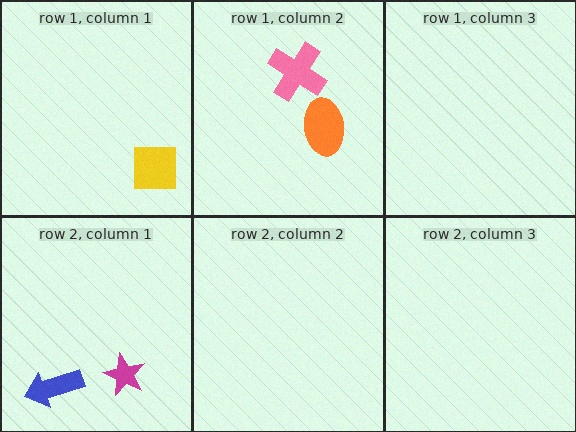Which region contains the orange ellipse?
The row 1, column 2 region.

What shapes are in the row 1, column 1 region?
The yellow square.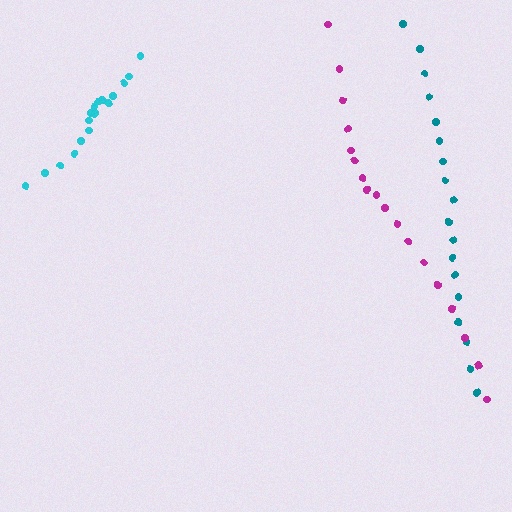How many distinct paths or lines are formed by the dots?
There are 3 distinct paths.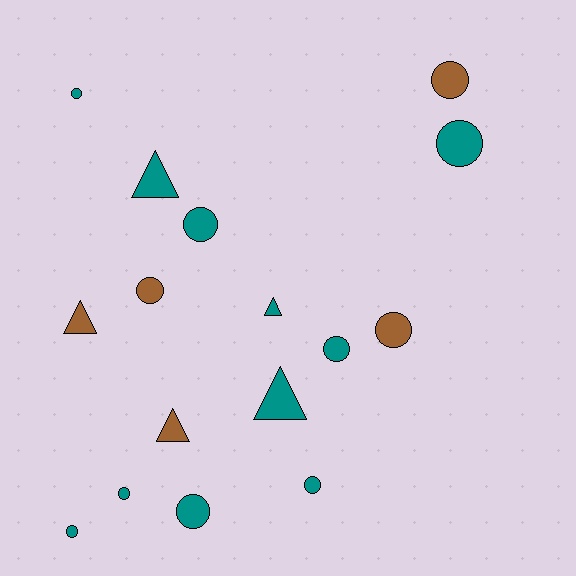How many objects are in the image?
There are 16 objects.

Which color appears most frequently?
Teal, with 11 objects.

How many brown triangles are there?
There are 2 brown triangles.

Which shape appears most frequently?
Circle, with 11 objects.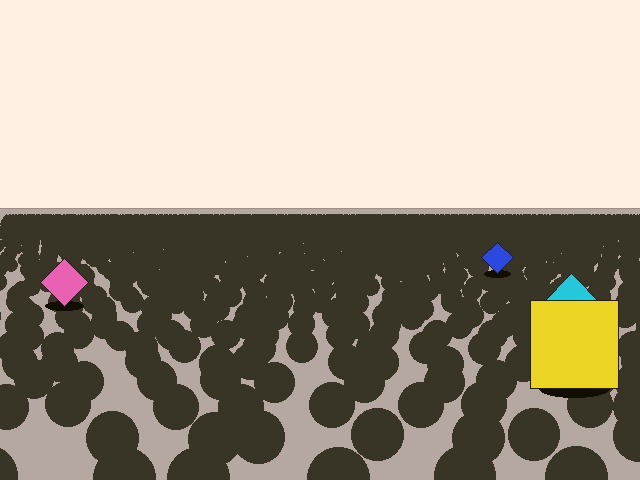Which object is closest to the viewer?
The yellow square is closest. The texture marks near it are larger and more spread out.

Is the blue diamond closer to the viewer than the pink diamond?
No. The pink diamond is closer — you can tell from the texture gradient: the ground texture is coarser near it.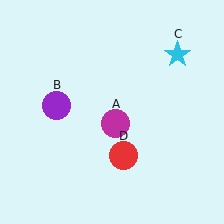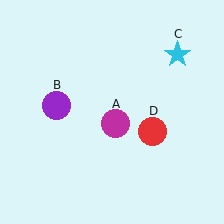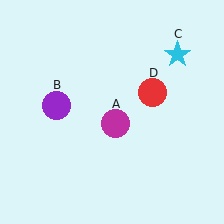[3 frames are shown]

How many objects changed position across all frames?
1 object changed position: red circle (object D).